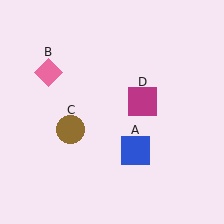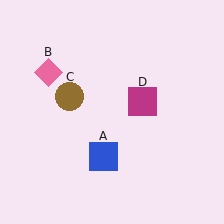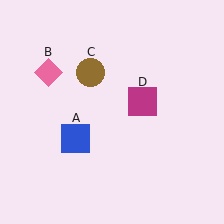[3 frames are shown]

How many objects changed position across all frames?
2 objects changed position: blue square (object A), brown circle (object C).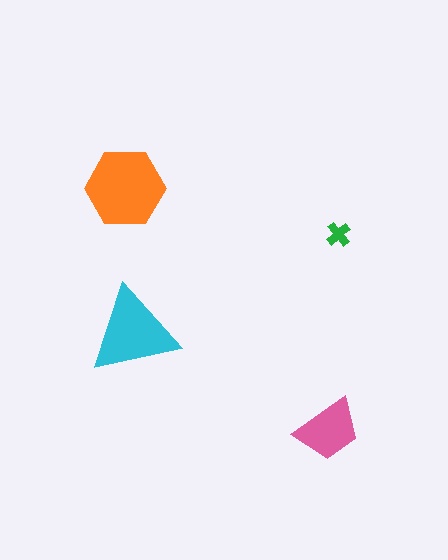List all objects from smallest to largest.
The green cross, the pink trapezoid, the cyan triangle, the orange hexagon.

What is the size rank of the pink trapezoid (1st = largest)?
3rd.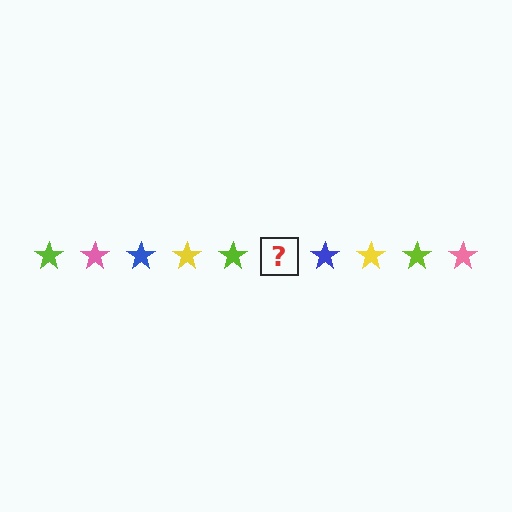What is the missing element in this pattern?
The missing element is a pink star.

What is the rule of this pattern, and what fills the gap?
The rule is that the pattern cycles through lime, pink, blue, yellow stars. The gap should be filled with a pink star.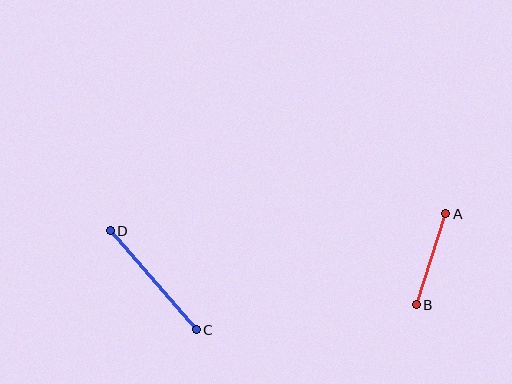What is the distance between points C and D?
The distance is approximately 131 pixels.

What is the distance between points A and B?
The distance is approximately 96 pixels.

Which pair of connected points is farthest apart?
Points C and D are farthest apart.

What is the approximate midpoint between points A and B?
The midpoint is at approximately (431, 259) pixels.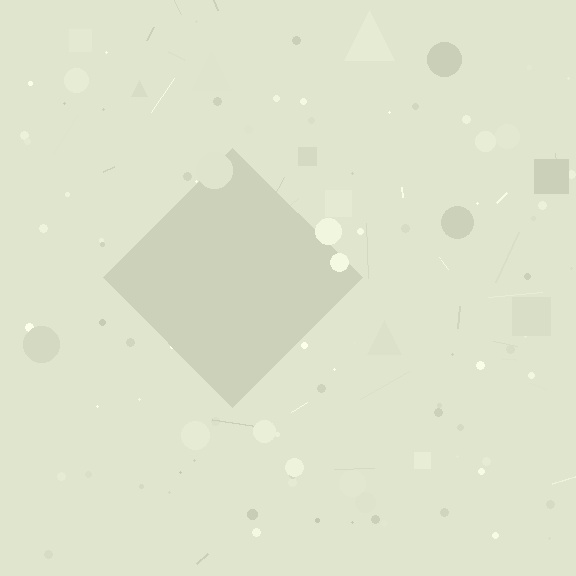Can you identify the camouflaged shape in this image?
The camouflaged shape is a diamond.